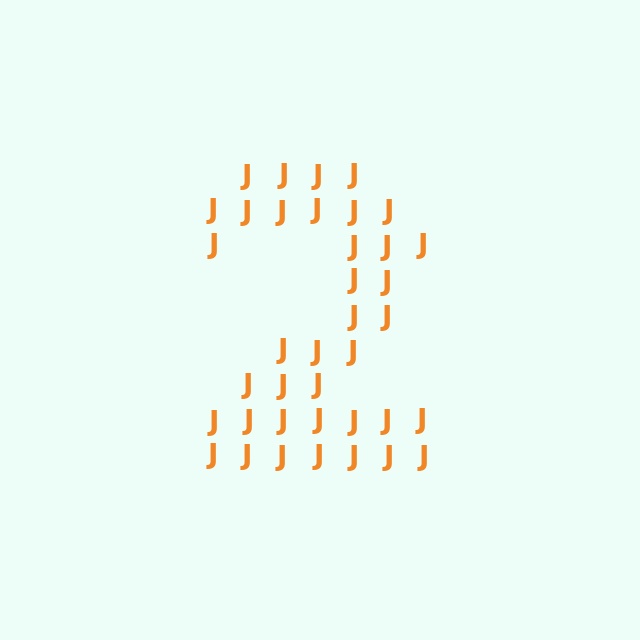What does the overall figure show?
The overall figure shows the digit 2.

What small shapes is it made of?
It is made of small letter J's.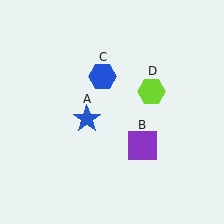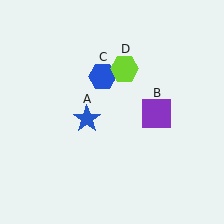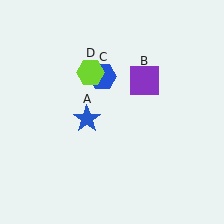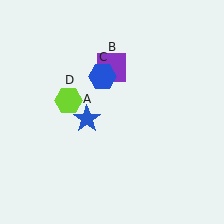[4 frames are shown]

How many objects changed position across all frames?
2 objects changed position: purple square (object B), lime hexagon (object D).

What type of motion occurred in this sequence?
The purple square (object B), lime hexagon (object D) rotated counterclockwise around the center of the scene.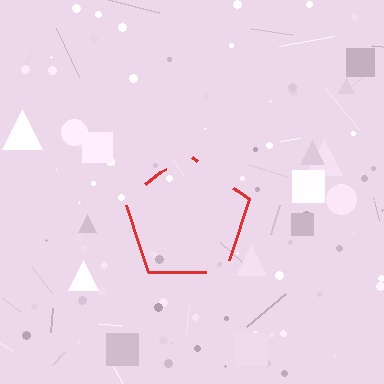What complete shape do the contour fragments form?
The contour fragments form a pentagon.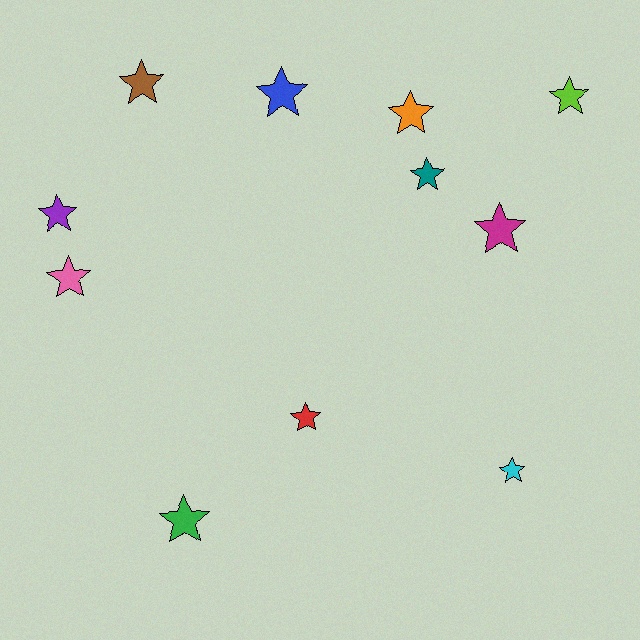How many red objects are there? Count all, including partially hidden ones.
There is 1 red object.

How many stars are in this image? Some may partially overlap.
There are 11 stars.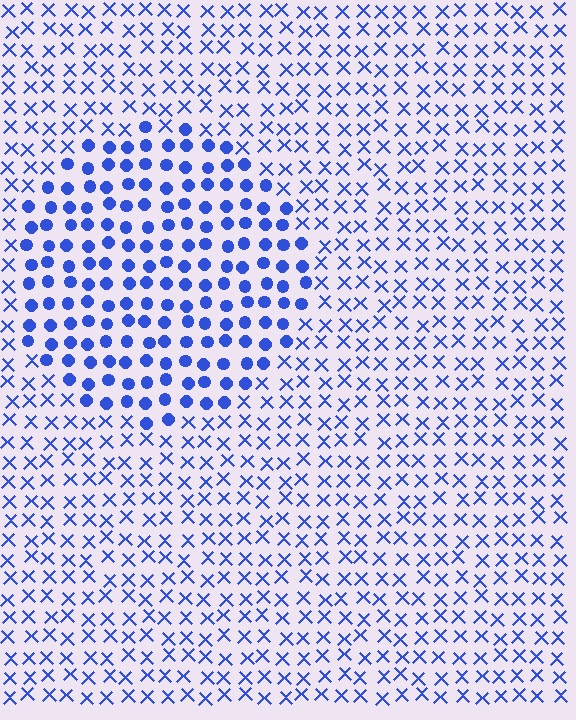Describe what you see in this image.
The image is filled with small blue elements arranged in a uniform grid. A circle-shaped region contains circles, while the surrounding area contains X marks. The boundary is defined purely by the change in element shape.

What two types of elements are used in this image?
The image uses circles inside the circle region and X marks outside it.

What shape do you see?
I see a circle.